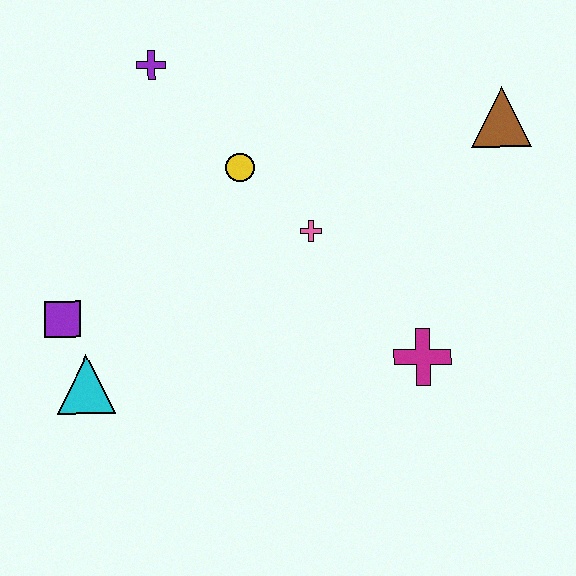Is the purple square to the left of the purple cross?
Yes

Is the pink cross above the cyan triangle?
Yes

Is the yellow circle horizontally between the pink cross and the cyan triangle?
Yes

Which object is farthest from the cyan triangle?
The brown triangle is farthest from the cyan triangle.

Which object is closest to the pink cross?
The yellow circle is closest to the pink cross.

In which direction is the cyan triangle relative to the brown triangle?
The cyan triangle is to the left of the brown triangle.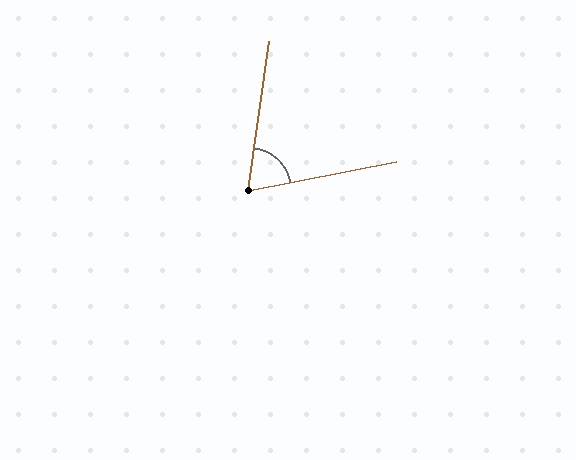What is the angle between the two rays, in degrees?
Approximately 71 degrees.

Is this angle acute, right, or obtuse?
It is acute.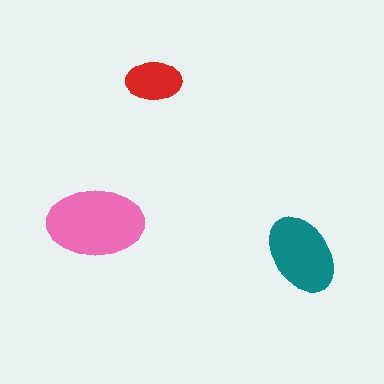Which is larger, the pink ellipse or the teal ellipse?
The pink one.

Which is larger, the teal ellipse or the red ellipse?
The teal one.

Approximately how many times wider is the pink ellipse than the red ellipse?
About 1.5 times wider.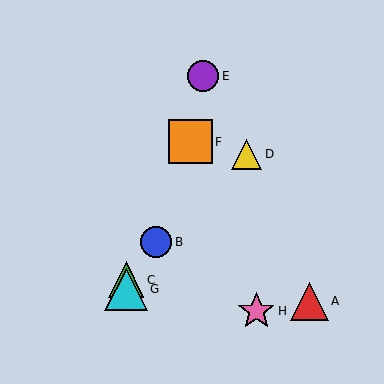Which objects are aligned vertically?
Objects C, G are aligned vertically.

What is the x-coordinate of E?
Object E is at x≈203.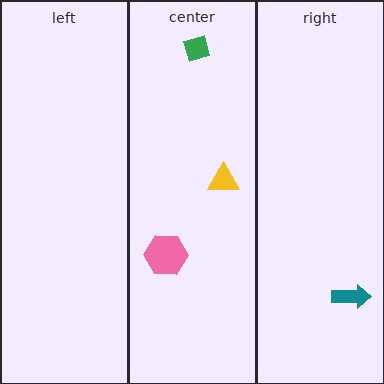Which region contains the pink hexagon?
The center region.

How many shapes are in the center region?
3.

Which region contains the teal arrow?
The right region.